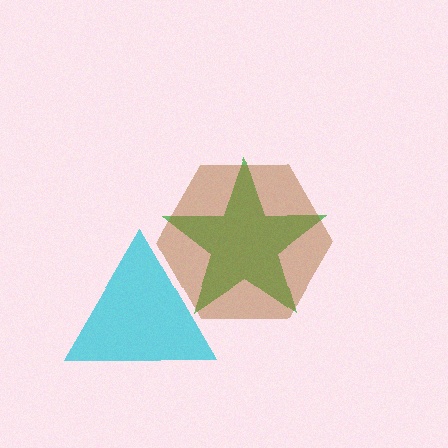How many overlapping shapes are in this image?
There are 3 overlapping shapes in the image.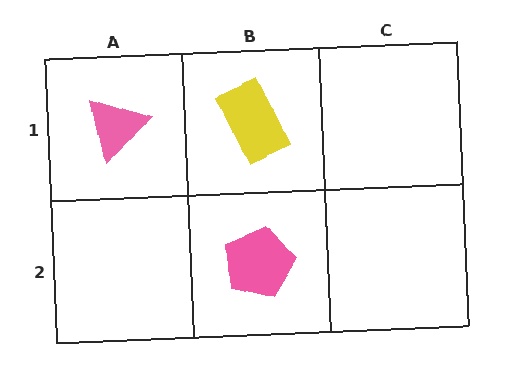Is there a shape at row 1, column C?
No, that cell is empty.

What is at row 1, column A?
A pink triangle.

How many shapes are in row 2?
1 shape.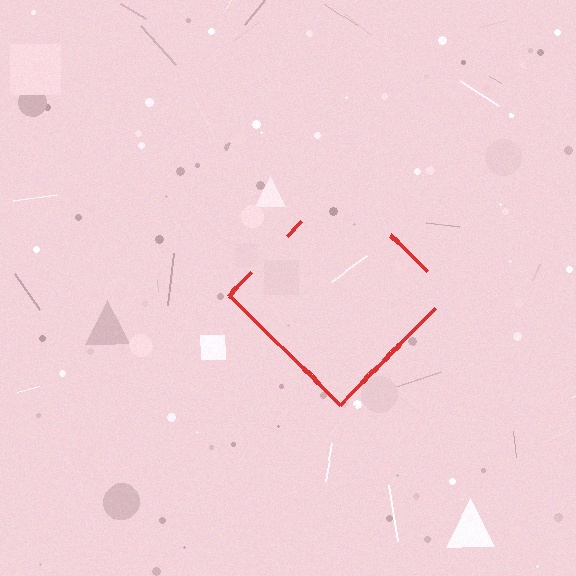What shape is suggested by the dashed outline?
The dashed outline suggests a diamond.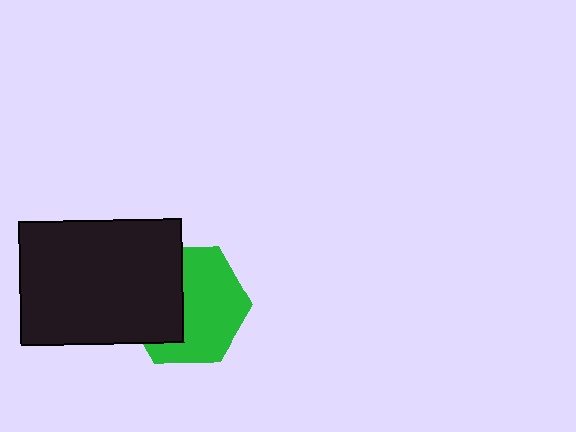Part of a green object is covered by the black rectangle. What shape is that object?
It is a hexagon.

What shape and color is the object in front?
The object in front is a black rectangle.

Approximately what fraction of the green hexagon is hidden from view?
Roughly 41% of the green hexagon is hidden behind the black rectangle.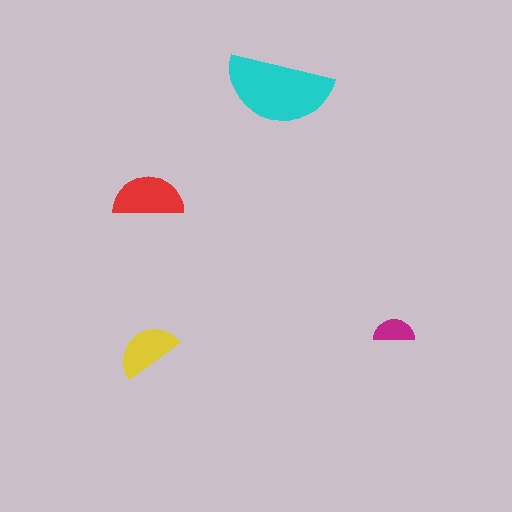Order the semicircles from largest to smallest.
the cyan one, the red one, the yellow one, the magenta one.